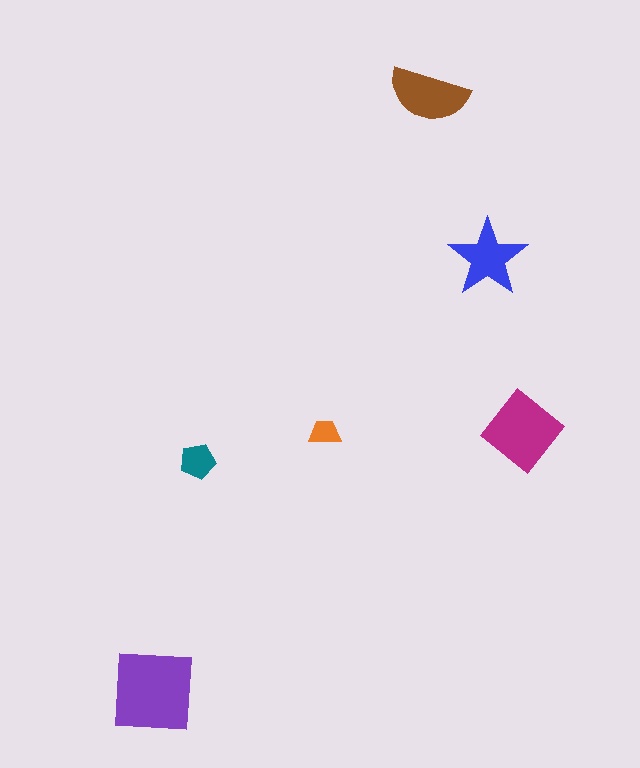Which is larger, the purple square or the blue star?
The purple square.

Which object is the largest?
The purple square.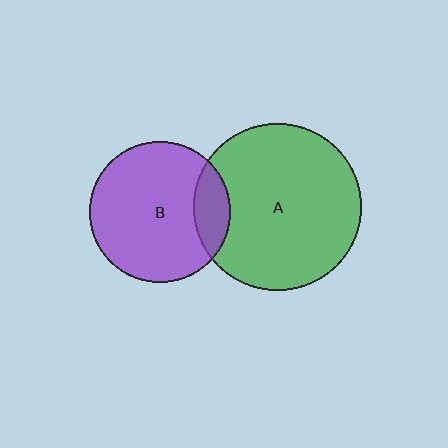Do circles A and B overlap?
Yes.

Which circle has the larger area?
Circle A (green).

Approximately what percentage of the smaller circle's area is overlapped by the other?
Approximately 15%.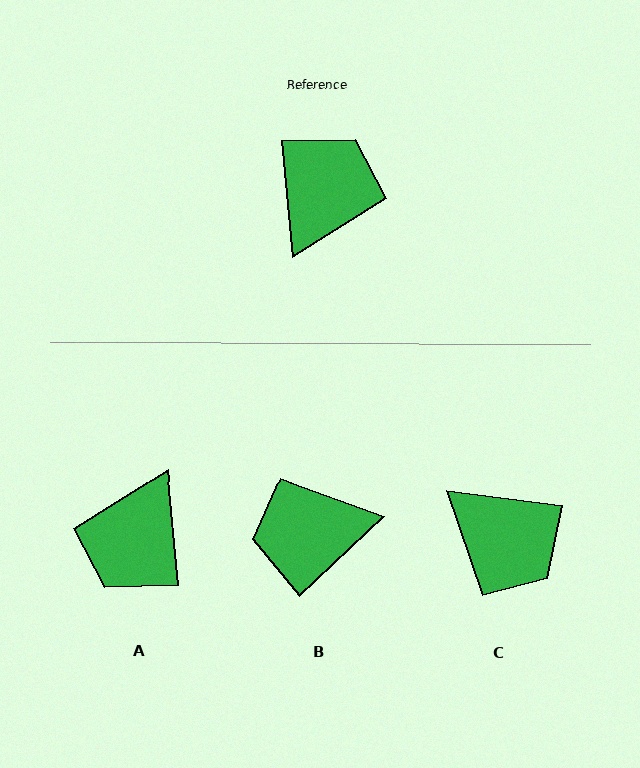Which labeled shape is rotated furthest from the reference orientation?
A, about 180 degrees away.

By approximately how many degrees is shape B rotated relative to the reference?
Approximately 128 degrees counter-clockwise.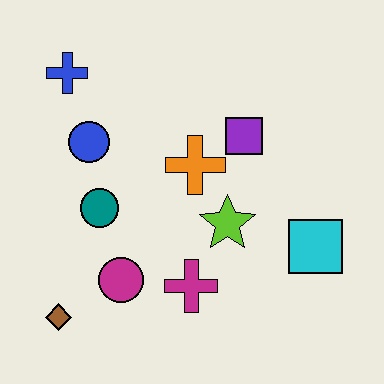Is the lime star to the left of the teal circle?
No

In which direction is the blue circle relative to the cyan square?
The blue circle is to the left of the cyan square.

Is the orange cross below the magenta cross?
No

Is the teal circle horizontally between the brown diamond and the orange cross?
Yes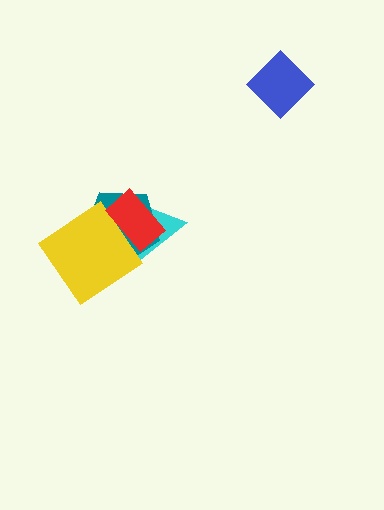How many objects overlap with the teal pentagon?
3 objects overlap with the teal pentagon.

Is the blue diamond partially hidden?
No, no other shape covers it.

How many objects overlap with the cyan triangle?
2 objects overlap with the cyan triangle.